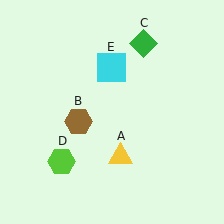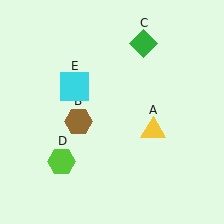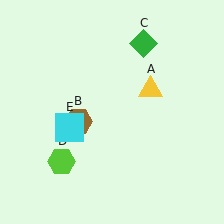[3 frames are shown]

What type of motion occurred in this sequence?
The yellow triangle (object A), cyan square (object E) rotated counterclockwise around the center of the scene.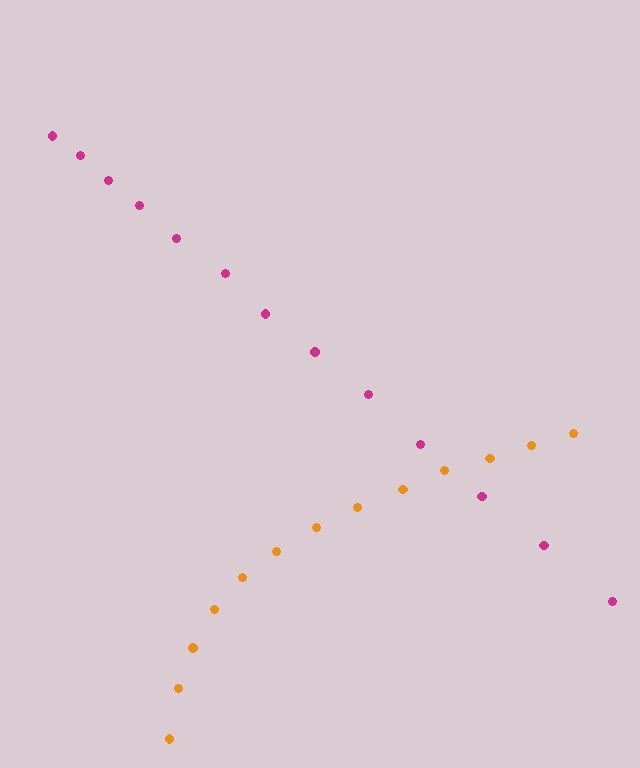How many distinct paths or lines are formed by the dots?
There are 2 distinct paths.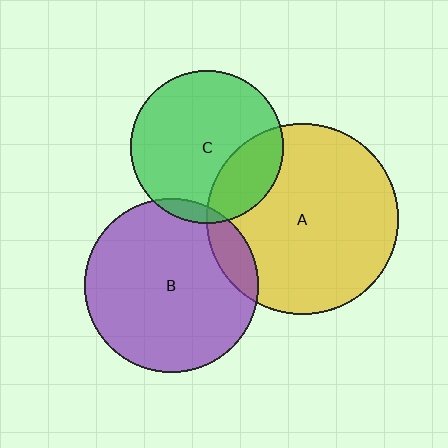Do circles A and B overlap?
Yes.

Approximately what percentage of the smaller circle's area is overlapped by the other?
Approximately 10%.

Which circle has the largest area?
Circle A (yellow).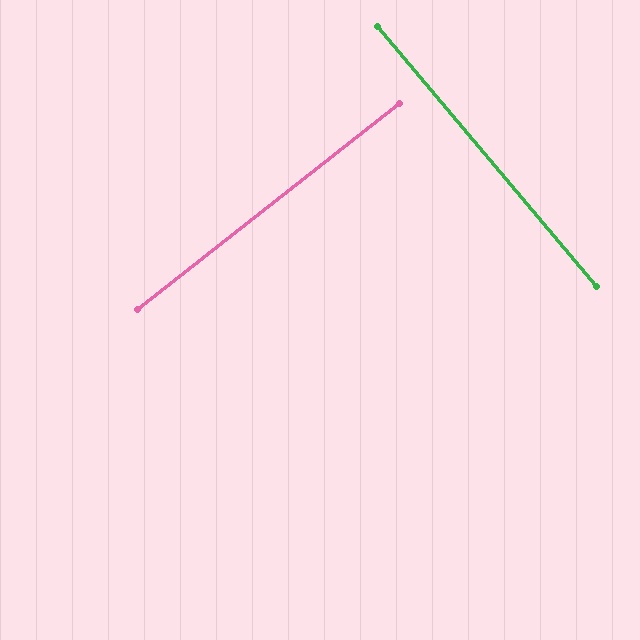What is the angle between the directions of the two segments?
Approximately 88 degrees.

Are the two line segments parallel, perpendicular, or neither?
Perpendicular — they meet at approximately 88°.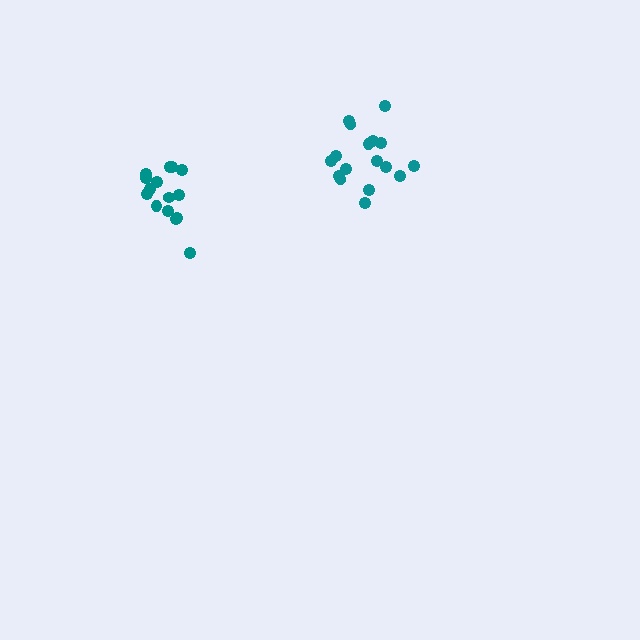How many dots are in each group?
Group 1: 15 dots, Group 2: 17 dots (32 total).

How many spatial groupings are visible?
There are 2 spatial groupings.